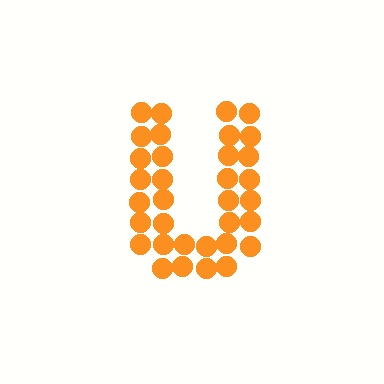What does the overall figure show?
The overall figure shows the letter U.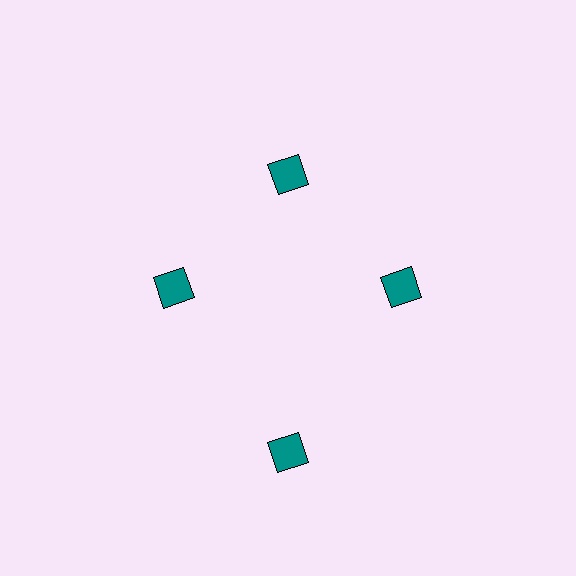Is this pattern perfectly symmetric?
No. The 4 teal diamonds are arranged in a ring, but one element near the 6 o'clock position is pushed outward from the center, breaking the 4-fold rotational symmetry.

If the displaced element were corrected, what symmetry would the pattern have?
It would have 4-fold rotational symmetry — the pattern would map onto itself every 90 degrees.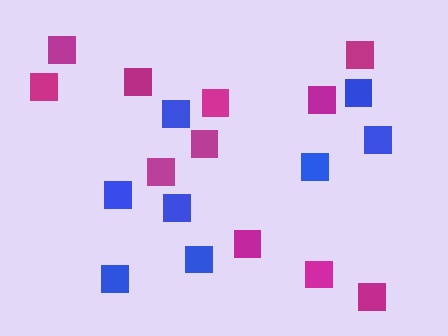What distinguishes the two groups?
There are 2 groups: one group of blue squares (8) and one group of magenta squares (11).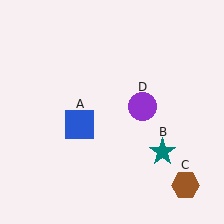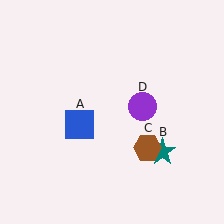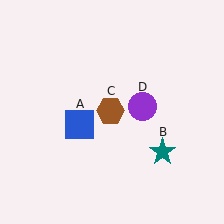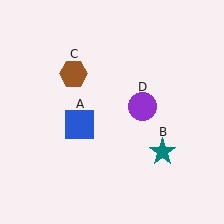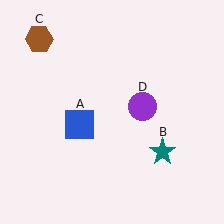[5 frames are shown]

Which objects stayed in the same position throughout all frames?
Blue square (object A) and teal star (object B) and purple circle (object D) remained stationary.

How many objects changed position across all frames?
1 object changed position: brown hexagon (object C).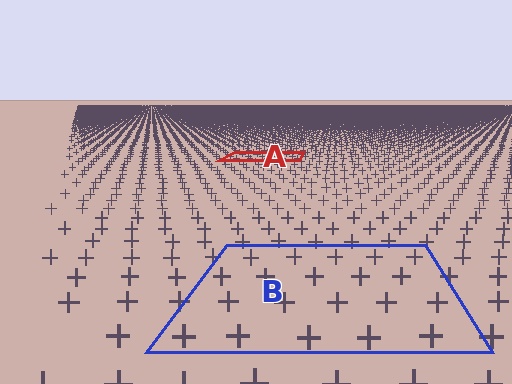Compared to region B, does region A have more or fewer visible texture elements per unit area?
Region A has more texture elements per unit area — they are packed more densely because it is farther away.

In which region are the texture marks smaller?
The texture marks are smaller in region A, because it is farther away.